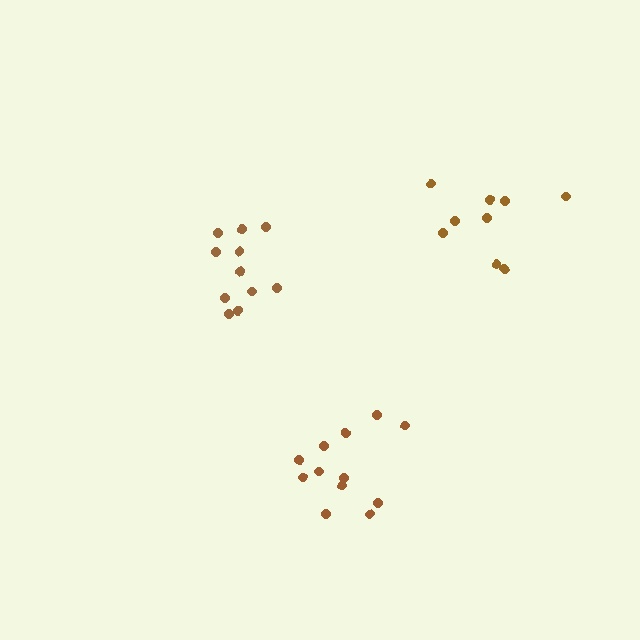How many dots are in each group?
Group 1: 11 dots, Group 2: 12 dots, Group 3: 9 dots (32 total).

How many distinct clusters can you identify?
There are 3 distinct clusters.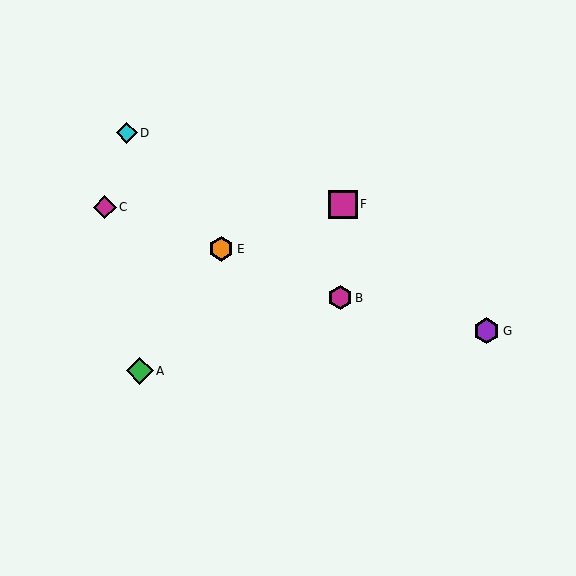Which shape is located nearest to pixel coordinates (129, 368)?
The green diamond (labeled A) at (140, 371) is nearest to that location.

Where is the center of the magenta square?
The center of the magenta square is at (343, 204).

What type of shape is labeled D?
Shape D is a cyan diamond.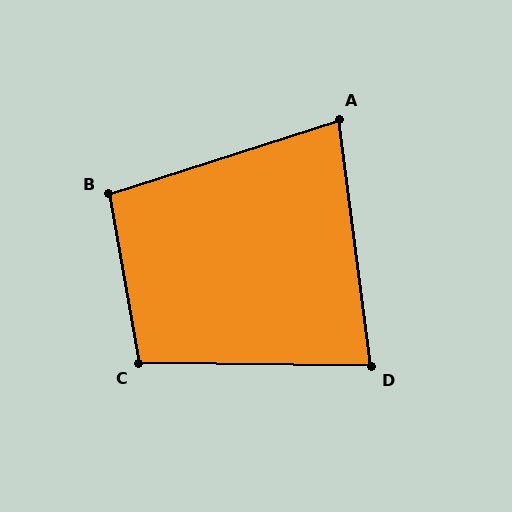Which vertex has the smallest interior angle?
A, at approximately 80 degrees.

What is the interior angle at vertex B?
Approximately 98 degrees (obtuse).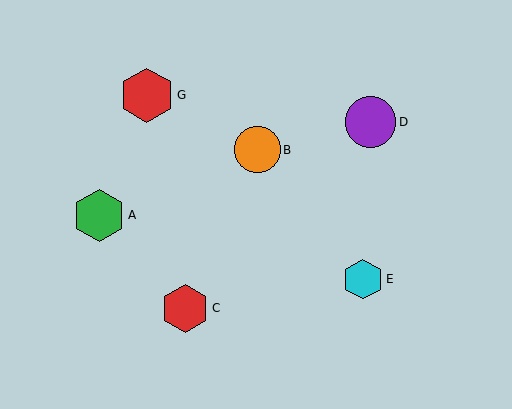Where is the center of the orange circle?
The center of the orange circle is at (257, 150).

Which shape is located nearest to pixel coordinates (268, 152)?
The orange circle (labeled B) at (257, 150) is nearest to that location.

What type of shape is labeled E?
Shape E is a cyan hexagon.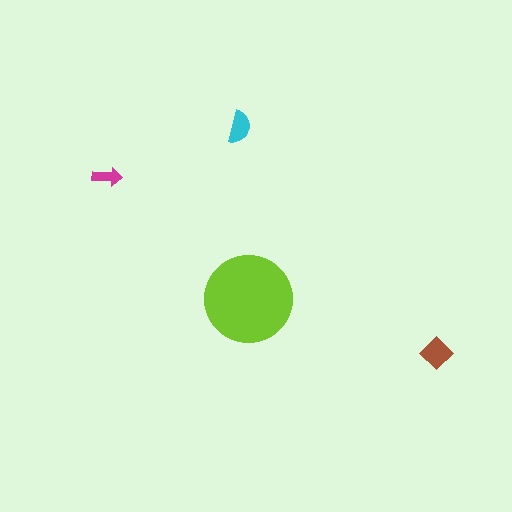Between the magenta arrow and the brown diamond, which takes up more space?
The brown diamond.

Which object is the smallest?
The magenta arrow.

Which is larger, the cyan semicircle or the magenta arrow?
The cyan semicircle.